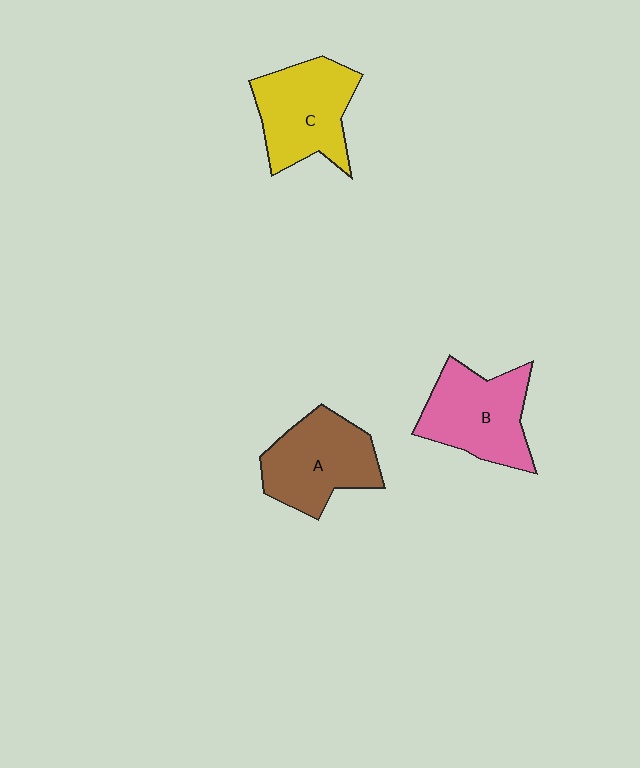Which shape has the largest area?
Shape C (yellow).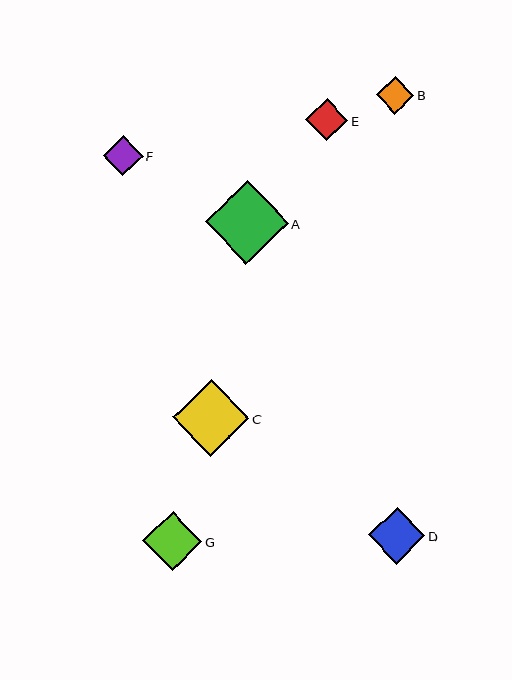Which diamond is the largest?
Diamond A is the largest with a size of approximately 83 pixels.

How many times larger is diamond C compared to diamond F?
Diamond C is approximately 1.9 times the size of diamond F.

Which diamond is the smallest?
Diamond B is the smallest with a size of approximately 37 pixels.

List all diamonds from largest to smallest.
From largest to smallest: A, C, G, D, E, F, B.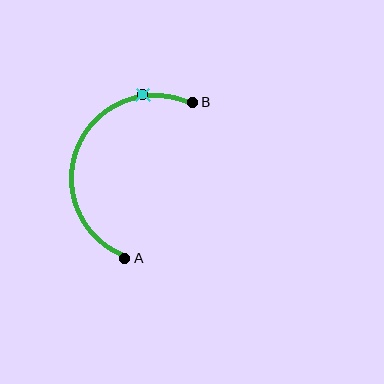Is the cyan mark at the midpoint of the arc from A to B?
No. The cyan mark lies on the arc but is closer to endpoint B. The arc midpoint would be at the point on the curve equidistant along the arc from both A and B.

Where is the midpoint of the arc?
The arc midpoint is the point on the curve farthest from the straight line joining A and B. It sits to the left of that line.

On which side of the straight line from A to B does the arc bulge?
The arc bulges to the left of the straight line connecting A and B.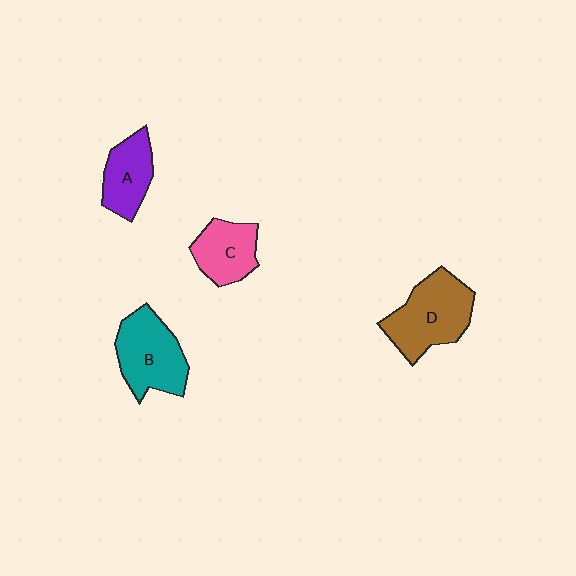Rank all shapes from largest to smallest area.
From largest to smallest: D (brown), B (teal), C (pink), A (purple).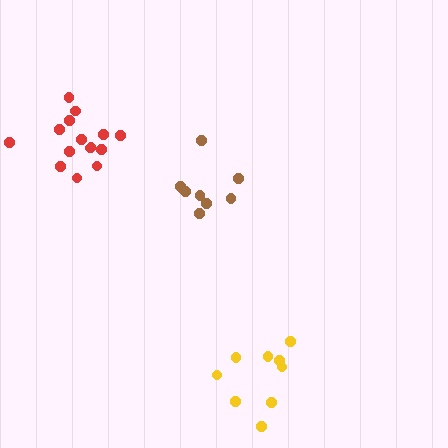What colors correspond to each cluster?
The clusters are colored: yellow, brown, red.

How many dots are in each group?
Group 1: 9 dots, Group 2: 9 dots, Group 3: 15 dots (33 total).